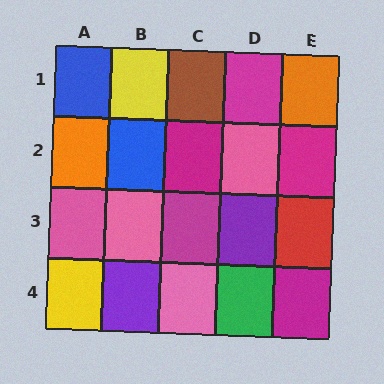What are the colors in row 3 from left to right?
Pink, pink, magenta, purple, red.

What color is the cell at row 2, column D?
Pink.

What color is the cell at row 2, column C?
Magenta.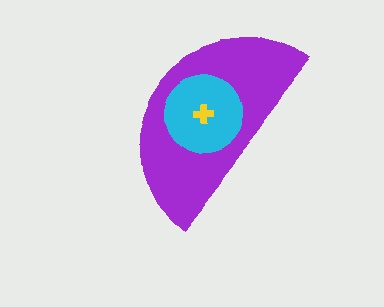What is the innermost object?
The yellow cross.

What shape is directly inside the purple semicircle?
The cyan circle.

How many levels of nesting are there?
3.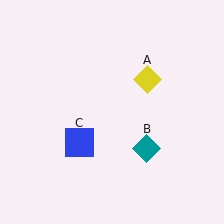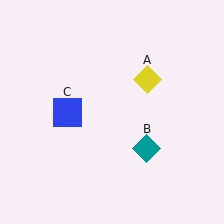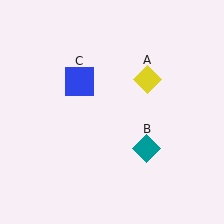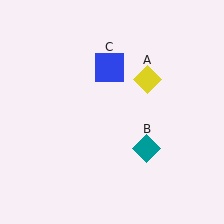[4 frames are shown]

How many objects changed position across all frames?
1 object changed position: blue square (object C).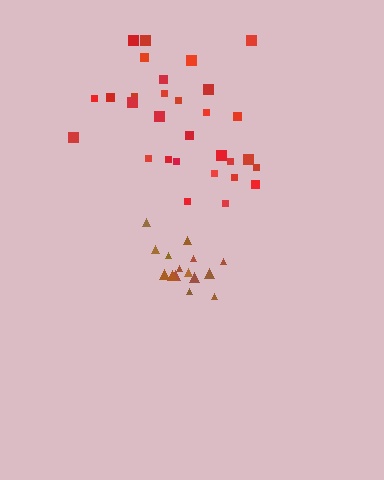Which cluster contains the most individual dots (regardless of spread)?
Red (30).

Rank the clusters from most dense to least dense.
brown, red.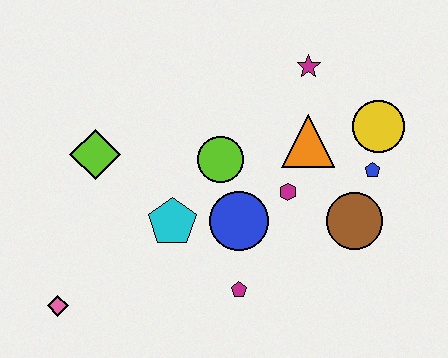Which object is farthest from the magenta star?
The pink diamond is farthest from the magenta star.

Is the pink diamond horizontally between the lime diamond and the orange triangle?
No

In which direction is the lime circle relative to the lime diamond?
The lime circle is to the right of the lime diamond.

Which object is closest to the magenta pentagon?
The blue circle is closest to the magenta pentagon.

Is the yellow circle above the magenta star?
No